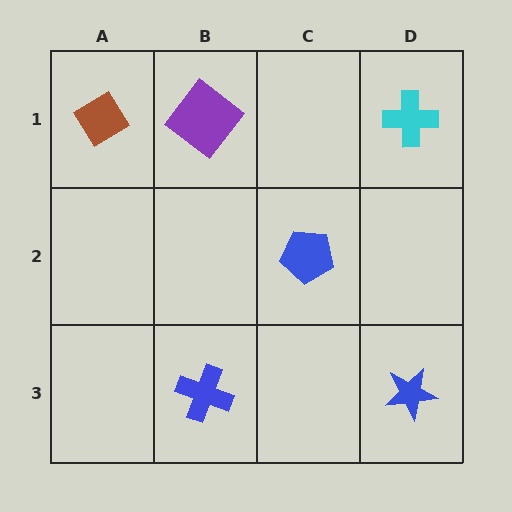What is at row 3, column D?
A blue star.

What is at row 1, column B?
A purple diamond.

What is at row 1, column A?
A brown diamond.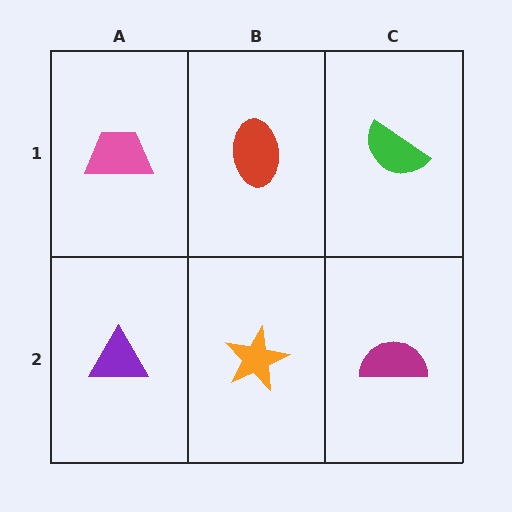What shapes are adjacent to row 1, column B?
An orange star (row 2, column B), a pink trapezoid (row 1, column A), a green semicircle (row 1, column C).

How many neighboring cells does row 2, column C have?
2.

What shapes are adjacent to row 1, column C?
A magenta semicircle (row 2, column C), a red ellipse (row 1, column B).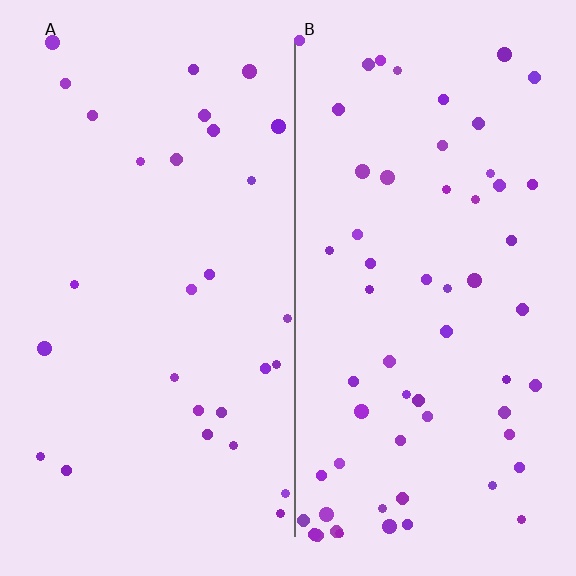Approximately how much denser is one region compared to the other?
Approximately 2.1× — region B over region A.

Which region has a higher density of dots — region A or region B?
B (the right).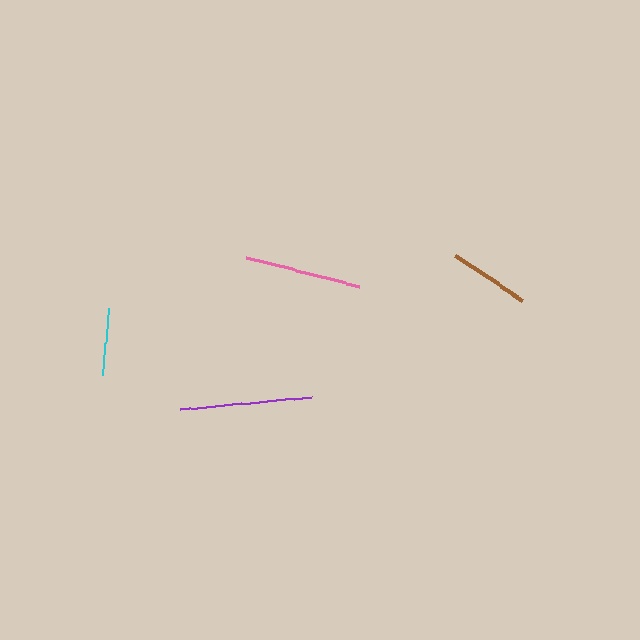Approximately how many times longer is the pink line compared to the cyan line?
The pink line is approximately 1.7 times the length of the cyan line.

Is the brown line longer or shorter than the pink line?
The pink line is longer than the brown line.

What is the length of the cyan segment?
The cyan segment is approximately 67 pixels long.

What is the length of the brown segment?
The brown segment is approximately 81 pixels long.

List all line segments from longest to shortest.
From longest to shortest: purple, pink, brown, cyan.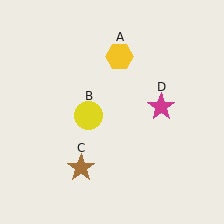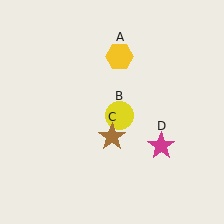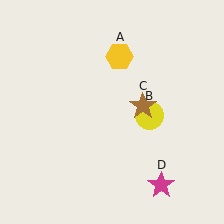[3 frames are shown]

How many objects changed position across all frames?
3 objects changed position: yellow circle (object B), brown star (object C), magenta star (object D).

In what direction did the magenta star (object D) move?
The magenta star (object D) moved down.